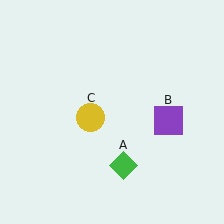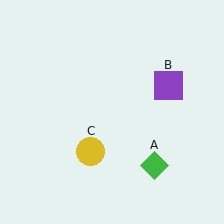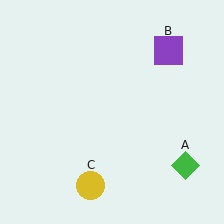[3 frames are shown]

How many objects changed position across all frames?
3 objects changed position: green diamond (object A), purple square (object B), yellow circle (object C).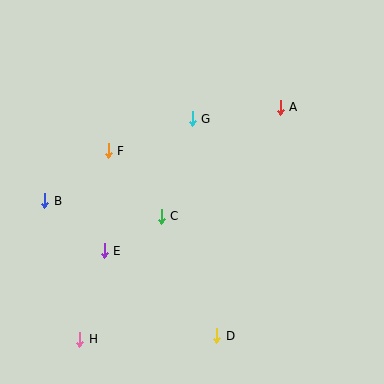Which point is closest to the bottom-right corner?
Point D is closest to the bottom-right corner.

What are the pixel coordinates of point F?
Point F is at (108, 151).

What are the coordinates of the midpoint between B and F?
The midpoint between B and F is at (77, 176).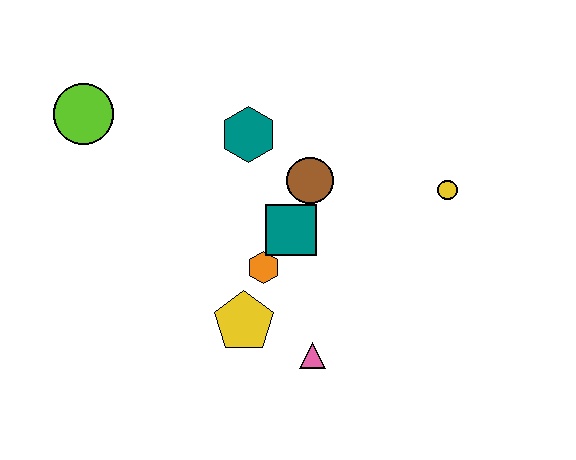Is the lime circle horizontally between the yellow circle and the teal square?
No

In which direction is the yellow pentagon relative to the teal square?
The yellow pentagon is below the teal square.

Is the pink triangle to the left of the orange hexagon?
No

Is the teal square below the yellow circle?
Yes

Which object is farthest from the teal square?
The lime circle is farthest from the teal square.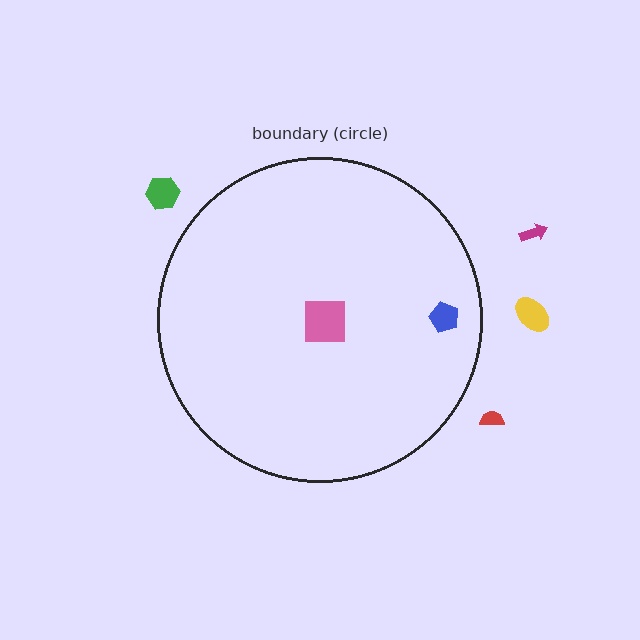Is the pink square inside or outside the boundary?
Inside.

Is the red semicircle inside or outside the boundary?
Outside.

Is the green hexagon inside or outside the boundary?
Outside.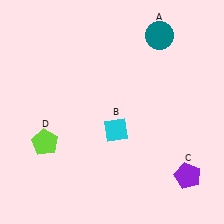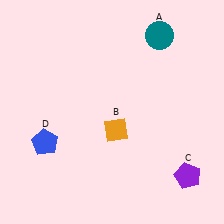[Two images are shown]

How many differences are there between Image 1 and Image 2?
There are 2 differences between the two images.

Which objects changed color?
B changed from cyan to orange. D changed from lime to blue.